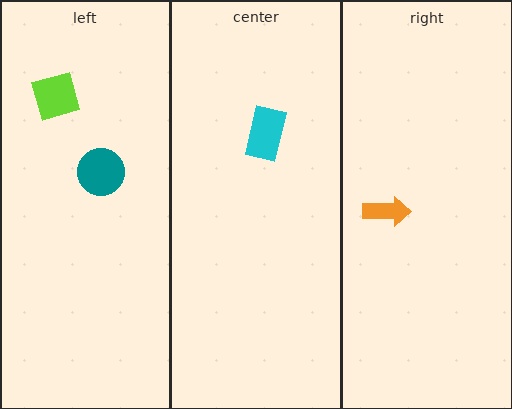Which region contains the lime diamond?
The left region.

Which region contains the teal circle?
The left region.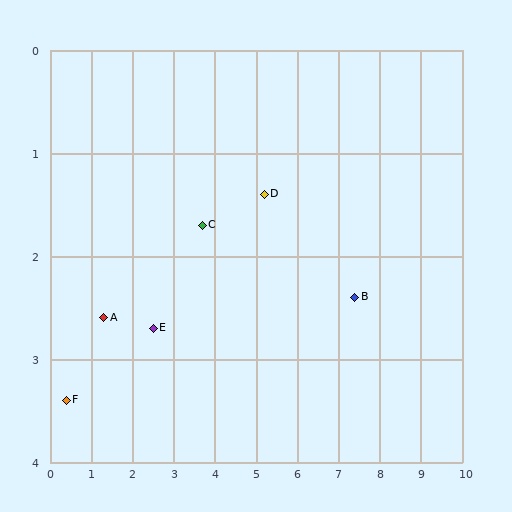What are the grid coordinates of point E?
Point E is at approximately (2.5, 2.7).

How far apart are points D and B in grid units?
Points D and B are about 2.4 grid units apart.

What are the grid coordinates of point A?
Point A is at approximately (1.3, 2.6).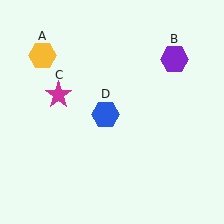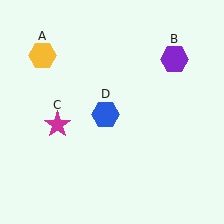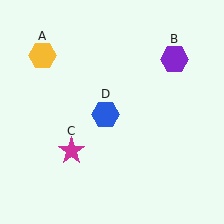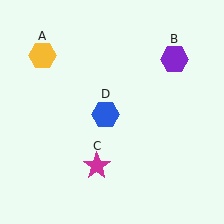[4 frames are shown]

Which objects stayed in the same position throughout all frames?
Yellow hexagon (object A) and purple hexagon (object B) and blue hexagon (object D) remained stationary.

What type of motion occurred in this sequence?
The magenta star (object C) rotated counterclockwise around the center of the scene.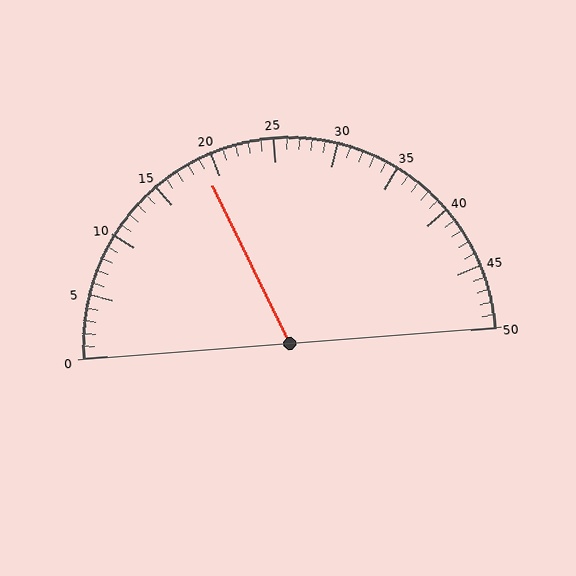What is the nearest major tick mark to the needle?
The nearest major tick mark is 20.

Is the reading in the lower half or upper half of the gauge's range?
The reading is in the lower half of the range (0 to 50).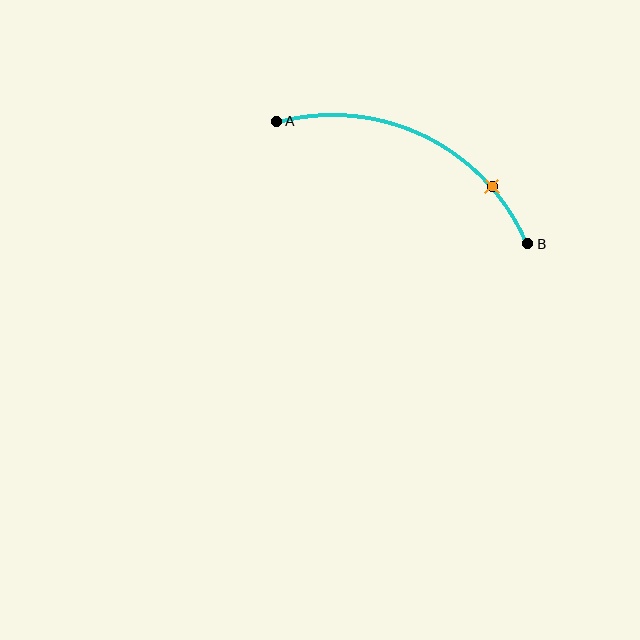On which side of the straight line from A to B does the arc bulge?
The arc bulges above the straight line connecting A and B.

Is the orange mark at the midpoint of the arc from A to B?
No. The orange mark lies on the arc but is closer to endpoint B. The arc midpoint would be at the point on the curve equidistant along the arc from both A and B.